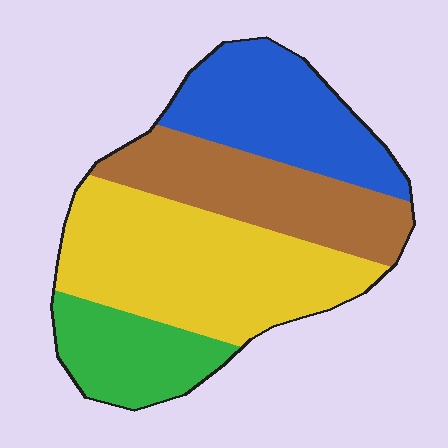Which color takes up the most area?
Yellow, at roughly 35%.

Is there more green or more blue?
Blue.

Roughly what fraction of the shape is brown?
Brown takes up about one quarter (1/4) of the shape.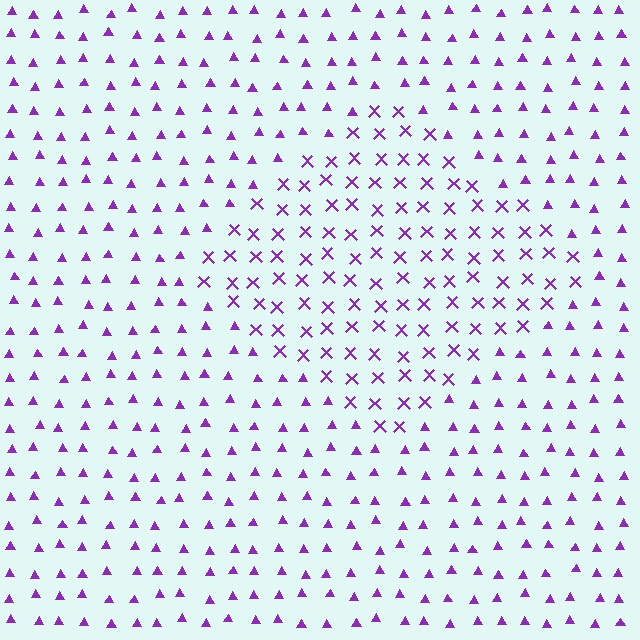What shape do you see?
I see a diamond.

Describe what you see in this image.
The image is filled with small purple elements arranged in a uniform grid. A diamond-shaped region contains X marks, while the surrounding area contains triangles. The boundary is defined purely by the change in element shape.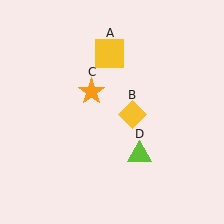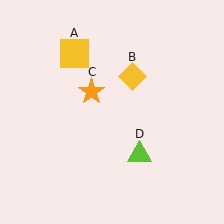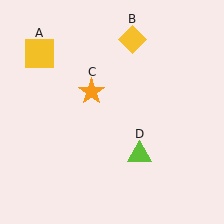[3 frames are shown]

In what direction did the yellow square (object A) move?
The yellow square (object A) moved left.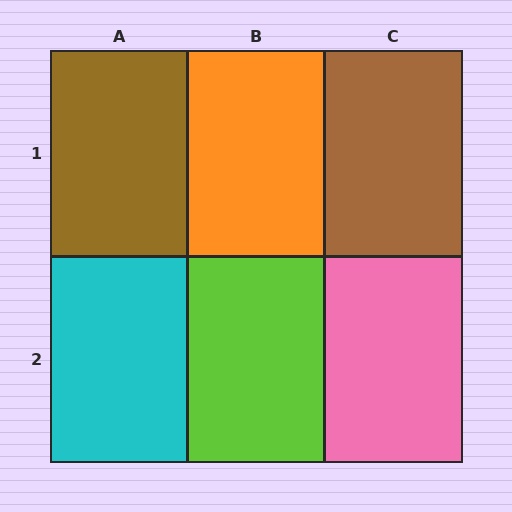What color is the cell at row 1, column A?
Brown.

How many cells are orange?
1 cell is orange.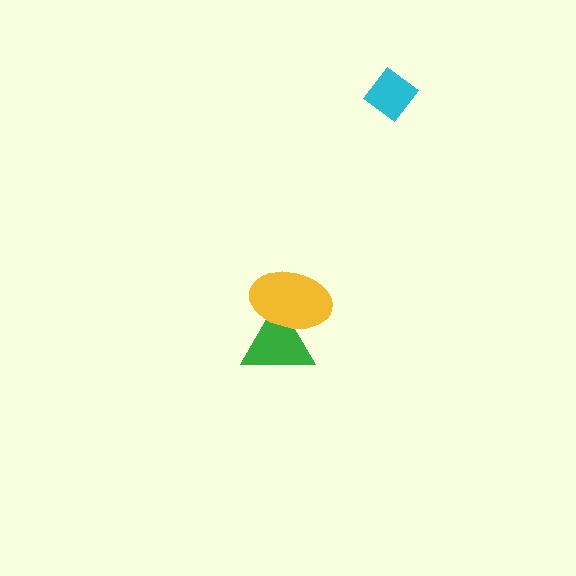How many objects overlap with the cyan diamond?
0 objects overlap with the cyan diamond.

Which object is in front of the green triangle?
The yellow ellipse is in front of the green triangle.